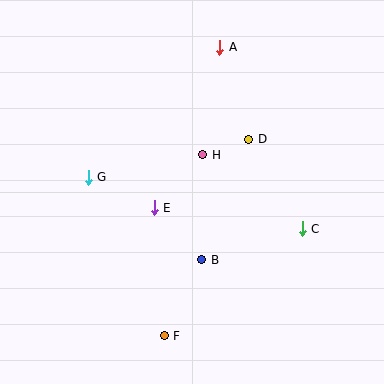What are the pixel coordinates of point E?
Point E is at (154, 208).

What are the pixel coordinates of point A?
Point A is at (220, 47).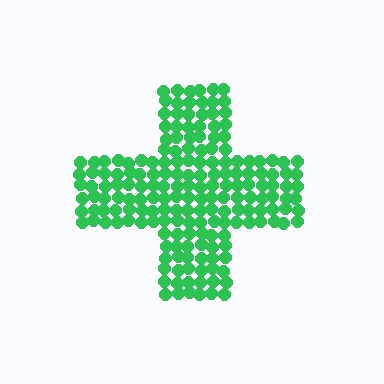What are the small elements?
The small elements are circles.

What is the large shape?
The large shape is a cross.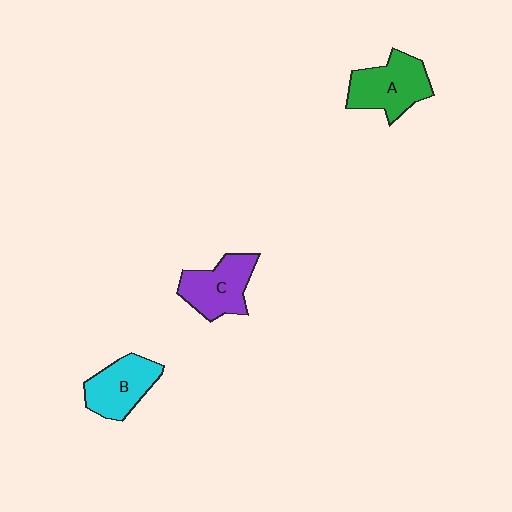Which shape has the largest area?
Shape A (green).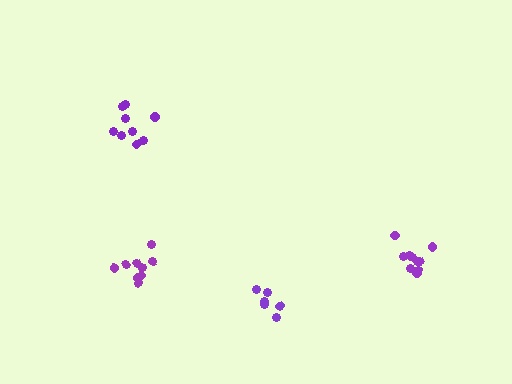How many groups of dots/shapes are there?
There are 4 groups.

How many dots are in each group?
Group 1: 10 dots, Group 2: 6 dots, Group 3: 9 dots, Group 4: 9 dots (34 total).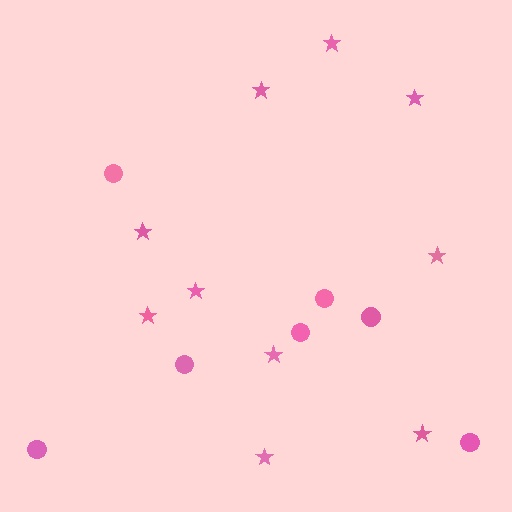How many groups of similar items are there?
There are 2 groups: one group of circles (7) and one group of stars (10).